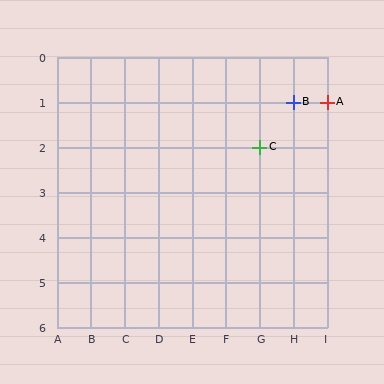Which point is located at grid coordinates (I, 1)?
Point A is at (I, 1).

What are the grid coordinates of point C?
Point C is at grid coordinates (G, 2).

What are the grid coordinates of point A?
Point A is at grid coordinates (I, 1).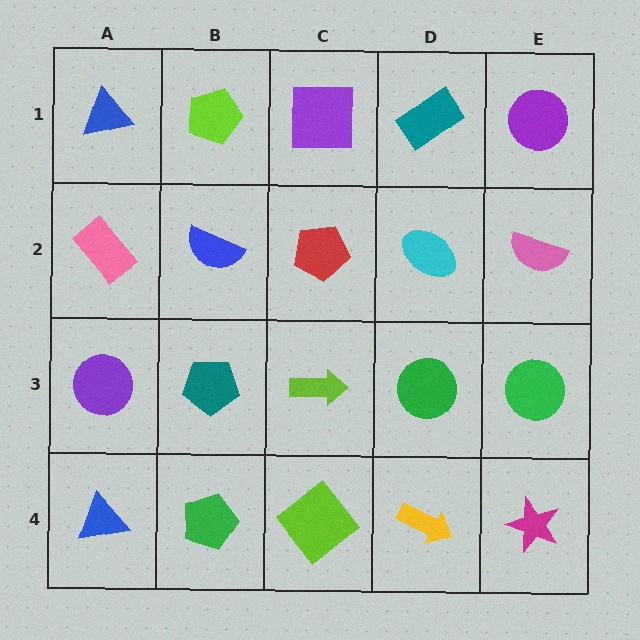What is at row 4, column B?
A green pentagon.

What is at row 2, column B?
A blue semicircle.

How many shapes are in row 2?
5 shapes.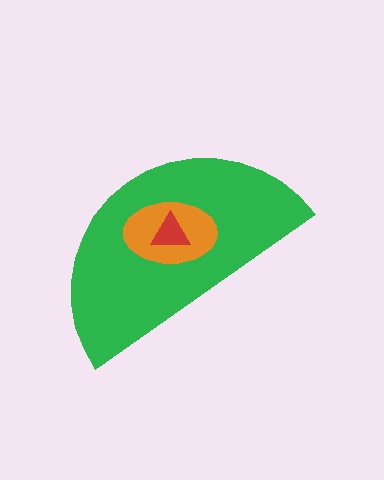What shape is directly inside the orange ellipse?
The red triangle.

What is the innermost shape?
The red triangle.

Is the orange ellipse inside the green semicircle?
Yes.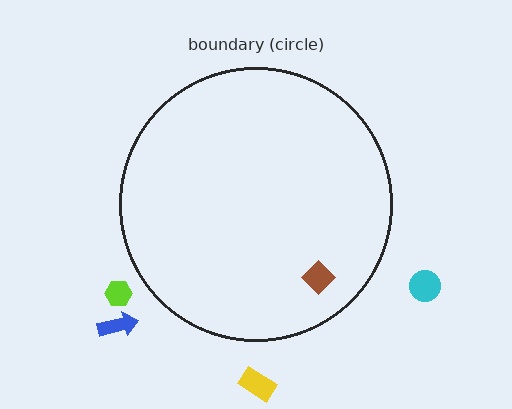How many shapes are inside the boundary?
1 inside, 4 outside.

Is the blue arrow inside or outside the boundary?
Outside.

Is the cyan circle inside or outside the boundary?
Outside.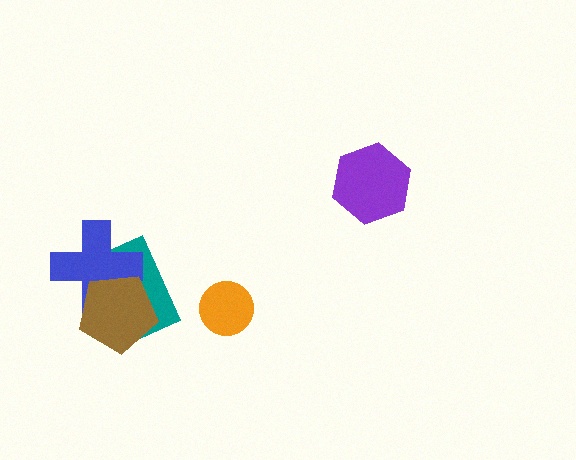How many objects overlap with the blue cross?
2 objects overlap with the blue cross.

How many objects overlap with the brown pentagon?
2 objects overlap with the brown pentagon.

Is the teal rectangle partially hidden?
Yes, it is partially covered by another shape.